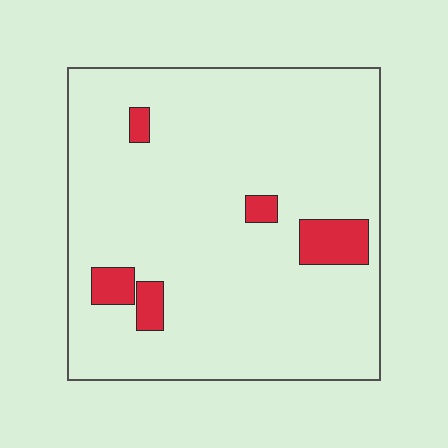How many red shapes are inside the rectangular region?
5.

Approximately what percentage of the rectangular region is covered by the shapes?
Approximately 10%.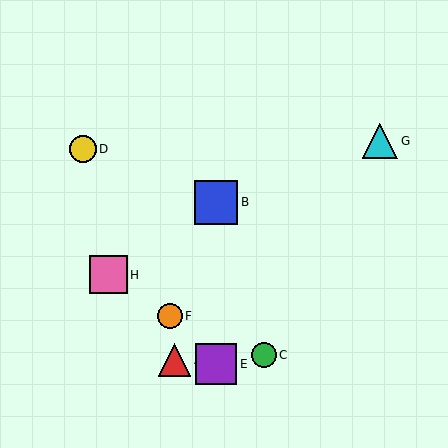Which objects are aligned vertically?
Objects B, E are aligned vertically.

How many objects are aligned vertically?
2 objects (B, E) are aligned vertically.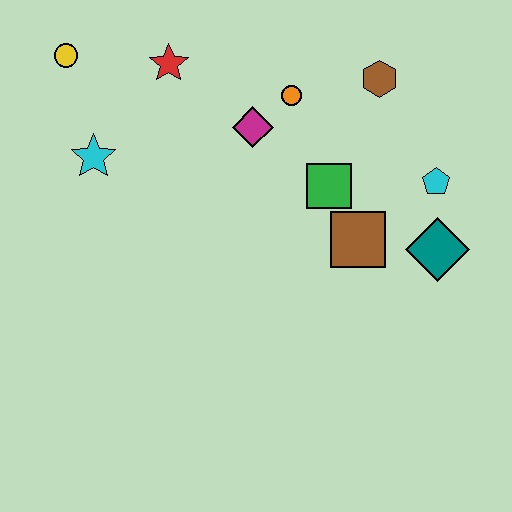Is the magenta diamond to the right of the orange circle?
No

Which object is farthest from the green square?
The yellow circle is farthest from the green square.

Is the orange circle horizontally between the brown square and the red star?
Yes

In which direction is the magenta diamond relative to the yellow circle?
The magenta diamond is to the right of the yellow circle.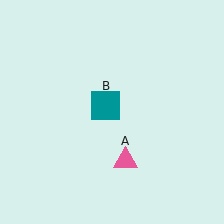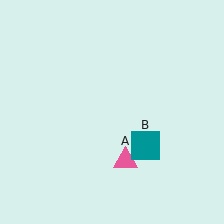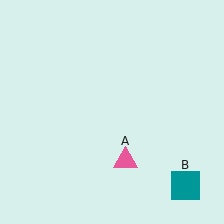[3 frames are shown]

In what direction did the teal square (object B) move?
The teal square (object B) moved down and to the right.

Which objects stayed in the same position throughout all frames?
Pink triangle (object A) remained stationary.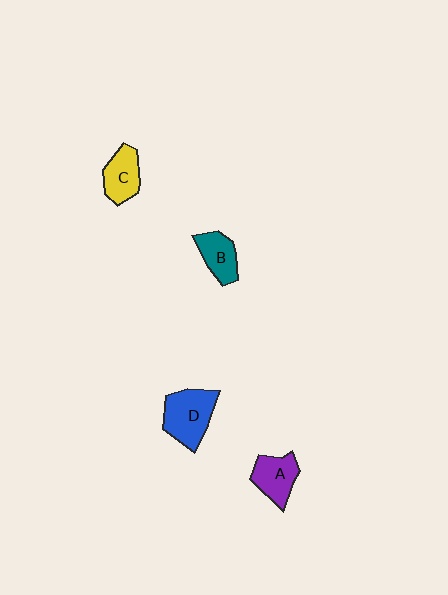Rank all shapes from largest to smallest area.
From largest to smallest: D (blue), A (purple), C (yellow), B (teal).